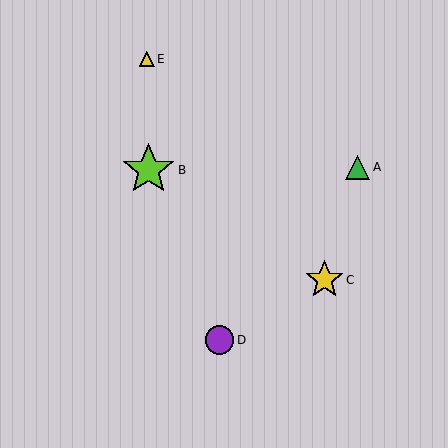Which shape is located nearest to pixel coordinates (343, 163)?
The green triangle (labeled A) at (358, 167) is nearest to that location.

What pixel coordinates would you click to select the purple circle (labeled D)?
Click at (219, 340) to select the purple circle D.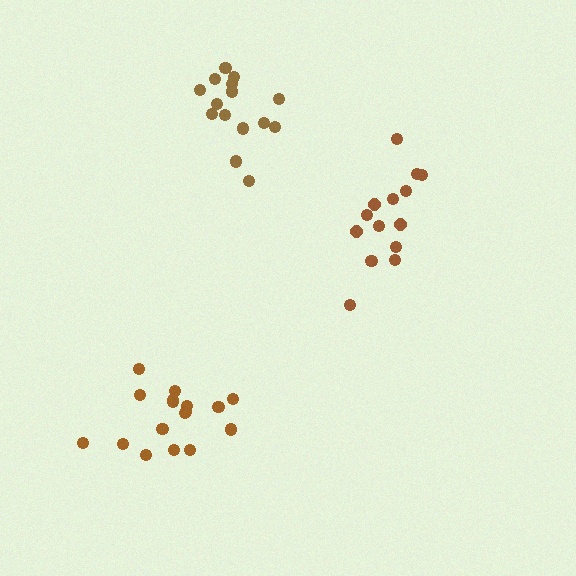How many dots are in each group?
Group 1: 14 dots, Group 2: 15 dots, Group 3: 17 dots (46 total).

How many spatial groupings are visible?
There are 3 spatial groupings.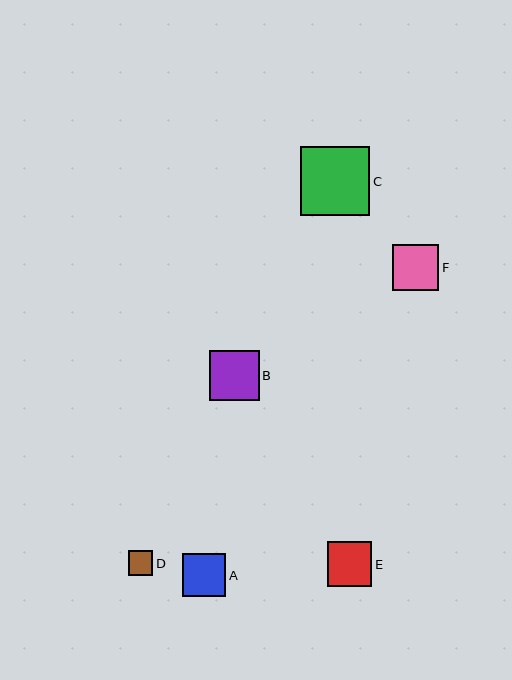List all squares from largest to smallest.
From largest to smallest: C, B, F, E, A, D.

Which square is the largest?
Square C is the largest with a size of approximately 69 pixels.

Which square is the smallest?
Square D is the smallest with a size of approximately 25 pixels.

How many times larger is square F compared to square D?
Square F is approximately 1.8 times the size of square D.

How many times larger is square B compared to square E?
Square B is approximately 1.1 times the size of square E.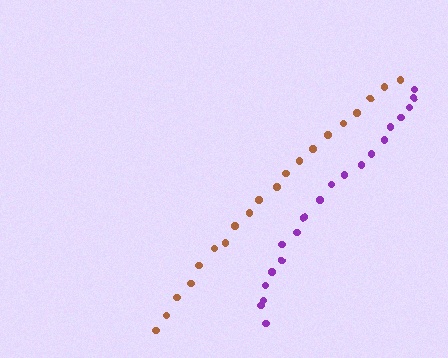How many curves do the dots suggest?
There are 2 distinct paths.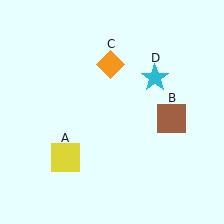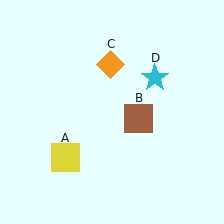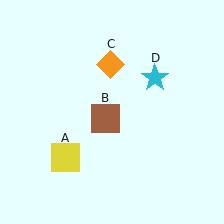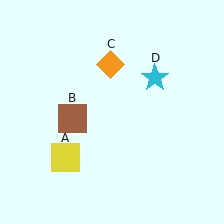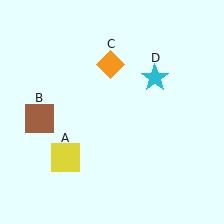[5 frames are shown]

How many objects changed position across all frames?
1 object changed position: brown square (object B).